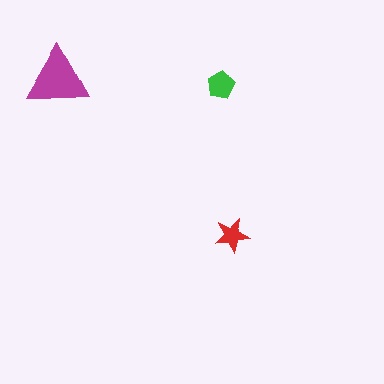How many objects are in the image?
There are 3 objects in the image.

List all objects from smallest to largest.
The red star, the green pentagon, the magenta triangle.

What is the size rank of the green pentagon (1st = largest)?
2nd.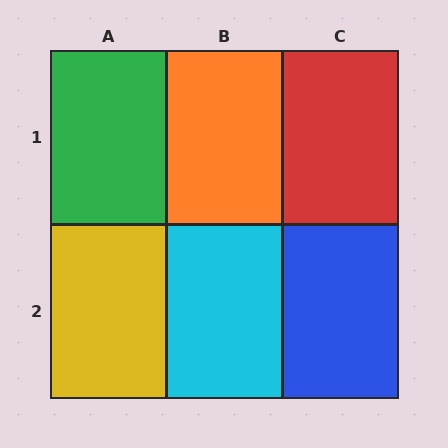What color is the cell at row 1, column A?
Green.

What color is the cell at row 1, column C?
Red.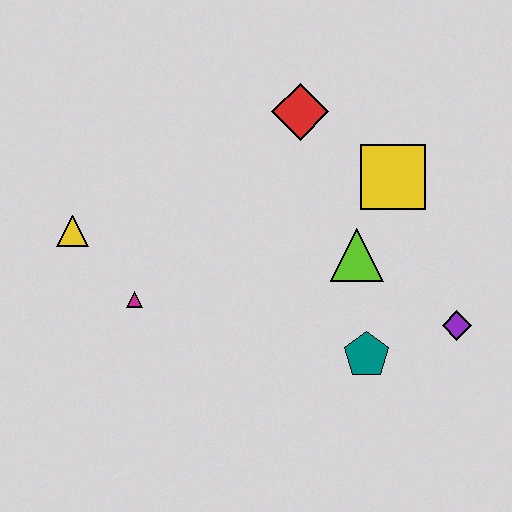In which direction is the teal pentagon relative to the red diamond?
The teal pentagon is below the red diamond.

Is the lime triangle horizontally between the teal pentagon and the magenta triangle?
Yes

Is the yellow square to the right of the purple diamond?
No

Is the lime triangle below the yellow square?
Yes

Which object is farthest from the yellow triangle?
The purple diamond is farthest from the yellow triangle.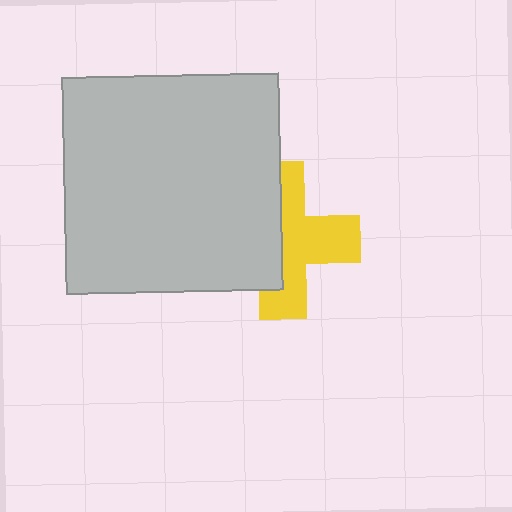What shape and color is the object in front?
The object in front is a light gray square.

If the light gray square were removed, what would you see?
You would see the complete yellow cross.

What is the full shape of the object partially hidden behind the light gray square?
The partially hidden object is a yellow cross.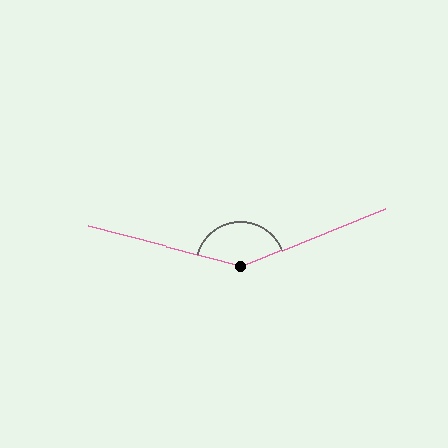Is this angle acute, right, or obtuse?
It is obtuse.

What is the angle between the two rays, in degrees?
Approximately 143 degrees.